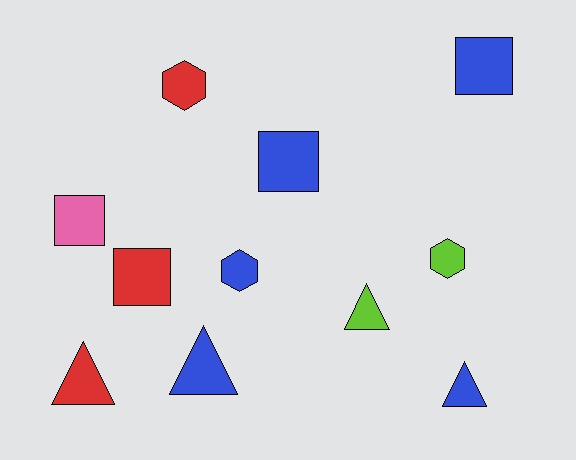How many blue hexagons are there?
There is 1 blue hexagon.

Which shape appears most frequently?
Triangle, with 4 objects.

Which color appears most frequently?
Blue, with 5 objects.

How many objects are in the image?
There are 11 objects.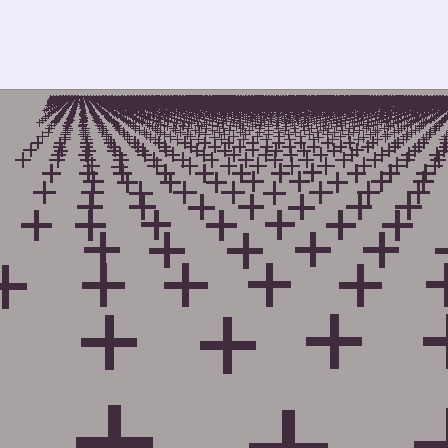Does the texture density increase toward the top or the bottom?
Density increases toward the top.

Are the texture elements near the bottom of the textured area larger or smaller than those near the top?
Larger. Near the bottom, elements are closer to the viewer and appear at a bigger on-screen size.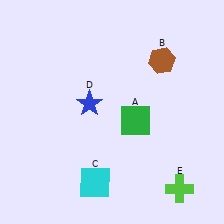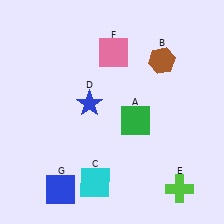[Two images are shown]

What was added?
A pink square (F), a blue square (G) were added in Image 2.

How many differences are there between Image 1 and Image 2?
There are 2 differences between the two images.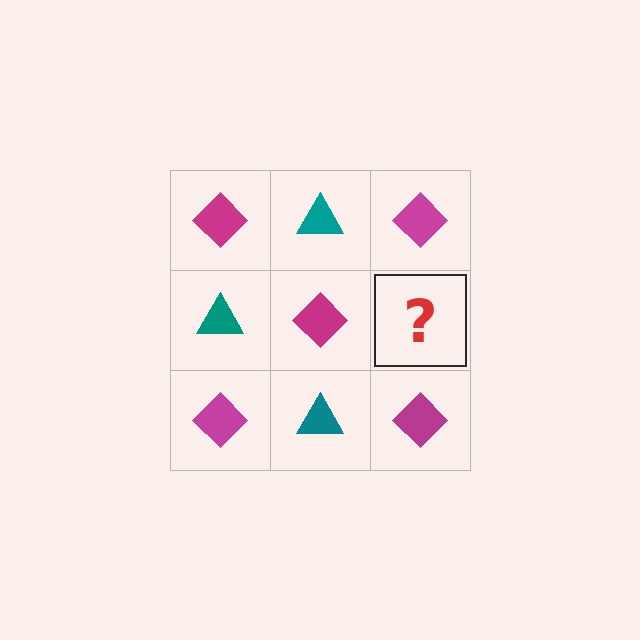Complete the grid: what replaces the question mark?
The question mark should be replaced with a teal triangle.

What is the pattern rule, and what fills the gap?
The rule is that it alternates magenta diamond and teal triangle in a checkerboard pattern. The gap should be filled with a teal triangle.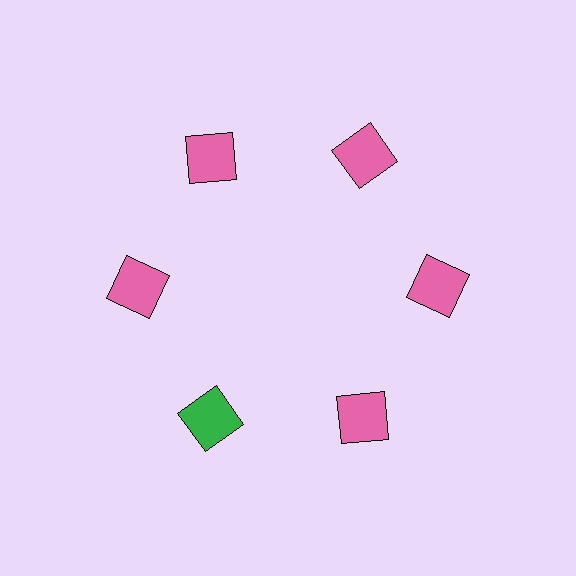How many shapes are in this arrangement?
There are 6 shapes arranged in a ring pattern.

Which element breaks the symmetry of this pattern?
The green square at roughly the 7 o'clock position breaks the symmetry. All other shapes are pink squares.